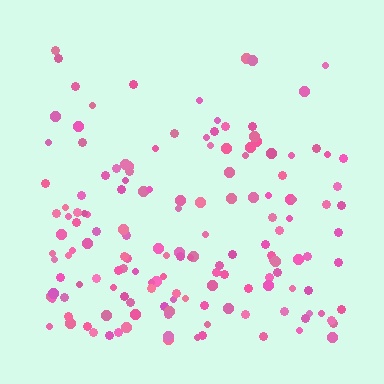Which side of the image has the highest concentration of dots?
The bottom.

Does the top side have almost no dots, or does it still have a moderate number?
Still a moderate number, just noticeably fewer than the bottom.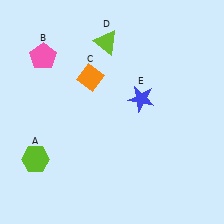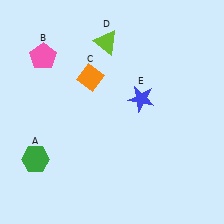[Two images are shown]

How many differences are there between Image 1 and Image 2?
There is 1 difference between the two images.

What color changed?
The hexagon (A) changed from lime in Image 1 to green in Image 2.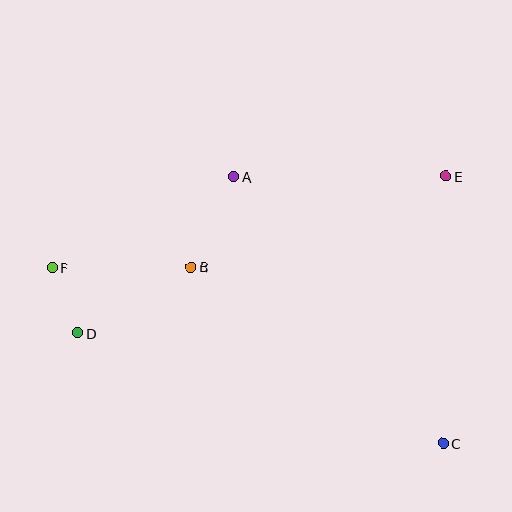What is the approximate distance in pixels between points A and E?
The distance between A and E is approximately 212 pixels.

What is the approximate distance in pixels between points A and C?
The distance between A and C is approximately 339 pixels.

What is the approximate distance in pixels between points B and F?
The distance between B and F is approximately 139 pixels.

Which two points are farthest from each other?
Points C and F are farthest from each other.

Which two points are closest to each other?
Points D and F are closest to each other.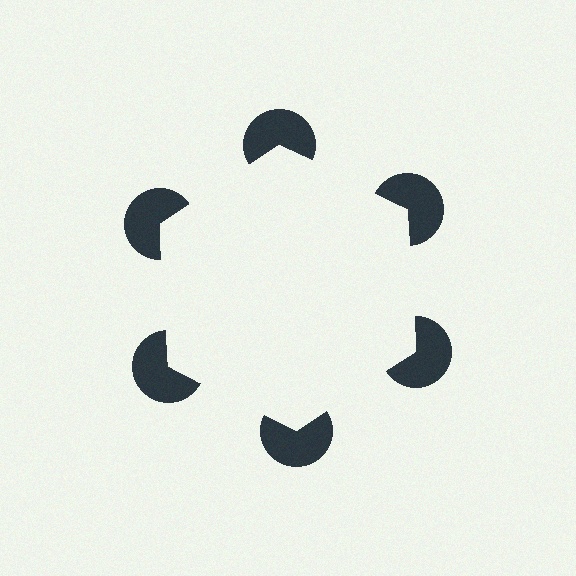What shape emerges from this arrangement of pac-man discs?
An illusory hexagon — its edges are inferred from the aligned wedge cuts in the pac-man discs, not physically drawn.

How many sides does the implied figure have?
6 sides.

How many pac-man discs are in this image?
There are 6 — one at each vertex of the illusory hexagon.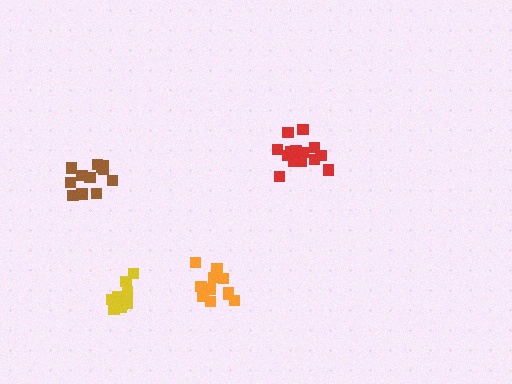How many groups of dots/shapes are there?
There are 4 groups.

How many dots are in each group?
Group 1: 12 dots, Group 2: 14 dots, Group 3: 12 dots, Group 4: 12 dots (50 total).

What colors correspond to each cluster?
The clusters are colored: yellow, red, orange, brown.